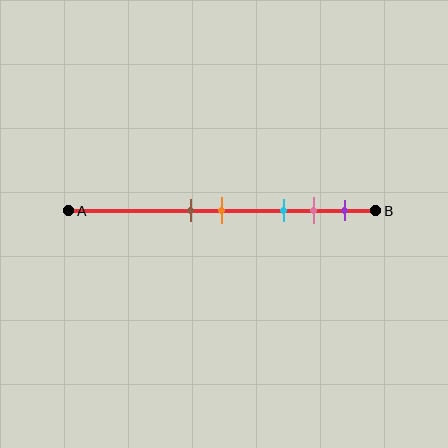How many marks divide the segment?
There are 5 marks dividing the segment.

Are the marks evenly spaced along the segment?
No, the marks are not evenly spaced.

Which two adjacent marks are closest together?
The brown and orange marks are the closest adjacent pair.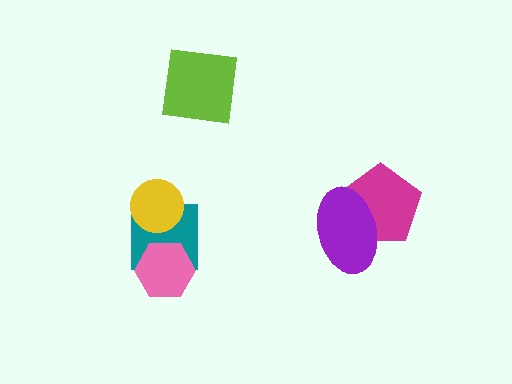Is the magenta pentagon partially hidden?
Yes, it is partially covered by another shape.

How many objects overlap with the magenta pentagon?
1 object overlaps with the magenta pentagon.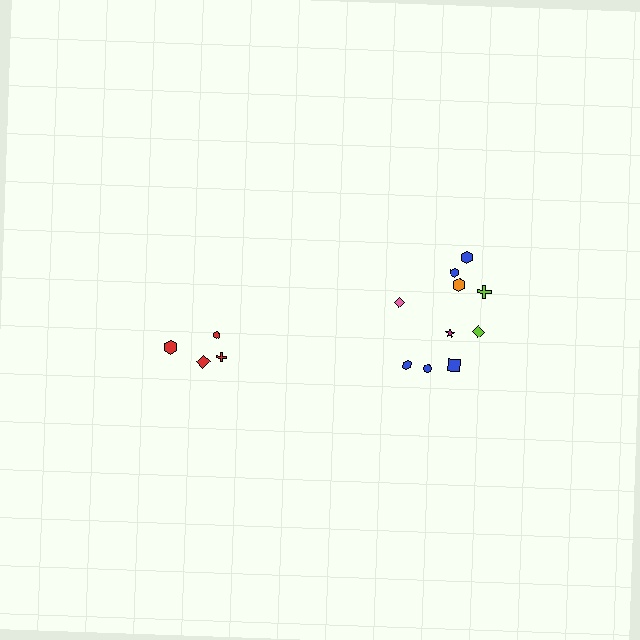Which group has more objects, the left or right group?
The right group.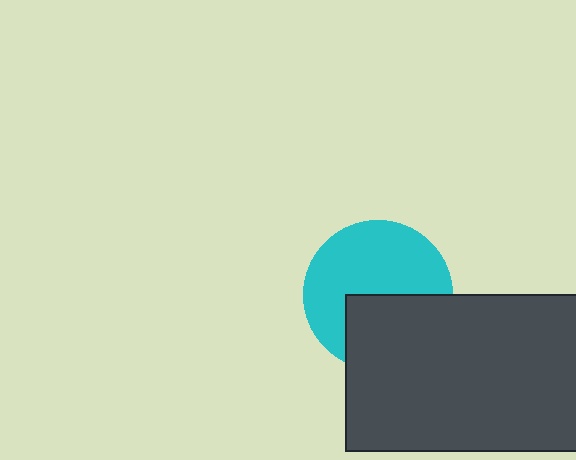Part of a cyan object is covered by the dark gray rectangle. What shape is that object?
It is a circle.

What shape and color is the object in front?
The object in front is a dark gray rectangle.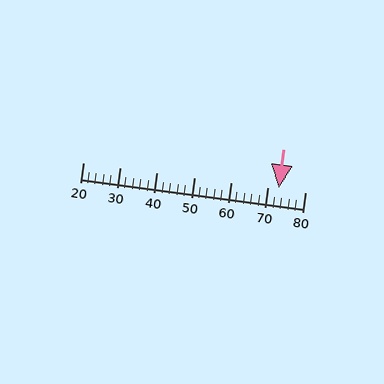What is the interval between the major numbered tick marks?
The major tick marks are spaced 10 units apart.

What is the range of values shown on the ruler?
The ruler shows values from 20 to 80.